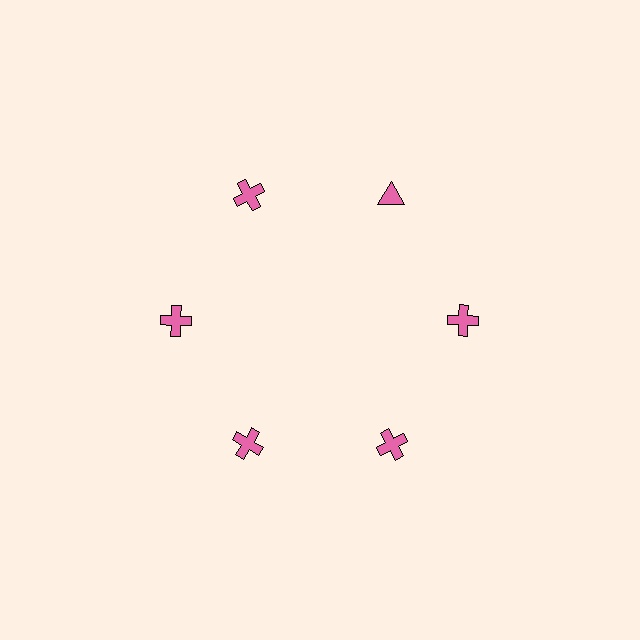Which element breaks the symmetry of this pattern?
The pink triangle at roughly the 1 o'clock position breaks the symmetry. All other shapes are pink crosses.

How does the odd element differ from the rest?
It has a different shape: triangle instead of cross.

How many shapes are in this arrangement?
There are 6 shapes arranged in a ring pattern.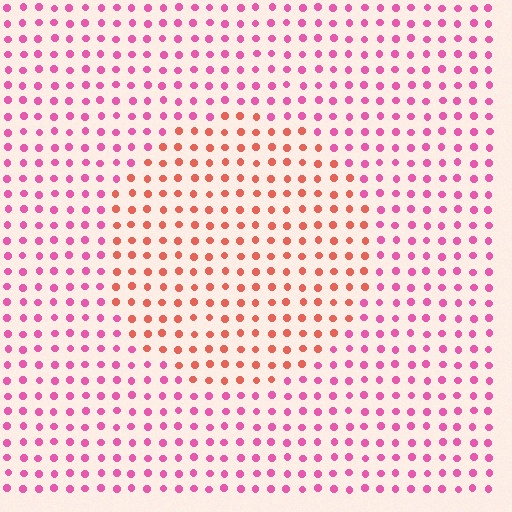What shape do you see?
I see a circle.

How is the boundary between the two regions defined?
The boundary is defined purely by a slight shift in hue (about 41 degrees). Spacing, size, and orientation are identical on both sides.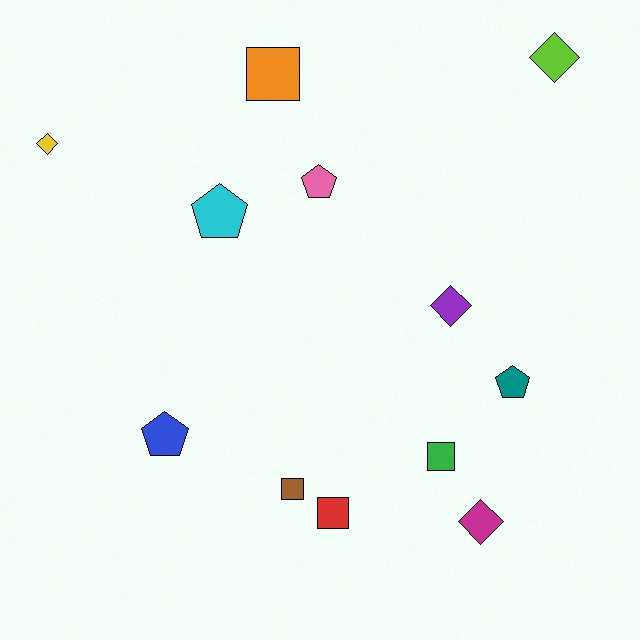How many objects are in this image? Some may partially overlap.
There are 12 objects.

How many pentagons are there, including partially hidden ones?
There are 4 pentagons.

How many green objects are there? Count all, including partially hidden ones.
There is 1 green object.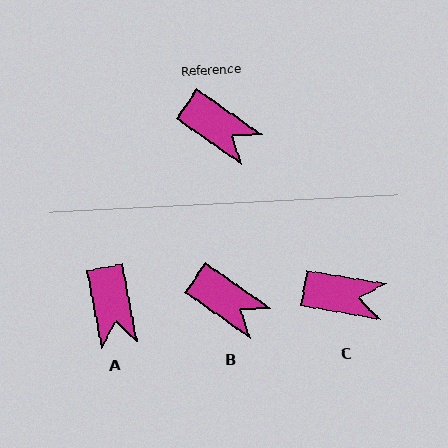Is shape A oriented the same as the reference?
No, it is off by about 44 degrees.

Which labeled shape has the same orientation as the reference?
B.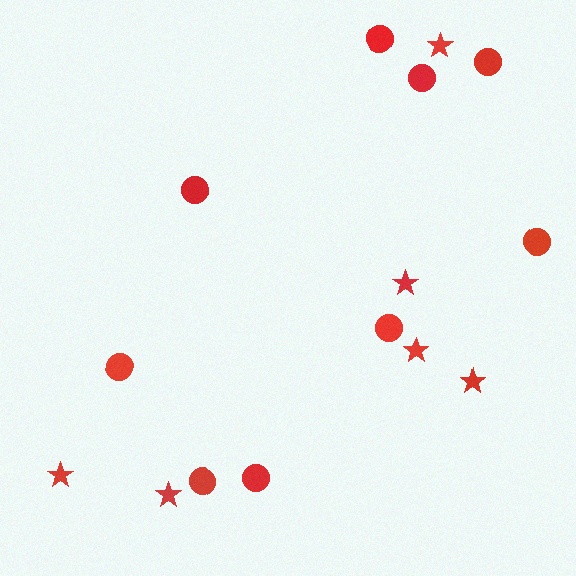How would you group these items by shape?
There are 2 groups: one group of stars (6) and one group of circles (9).